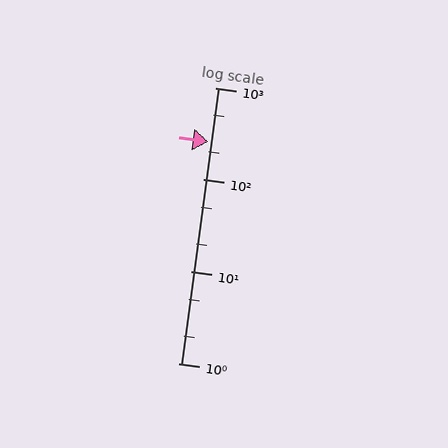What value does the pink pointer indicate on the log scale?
The pointer indicates approximately 260.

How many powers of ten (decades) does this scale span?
The scale spans 3 decades, from 1 to 1000.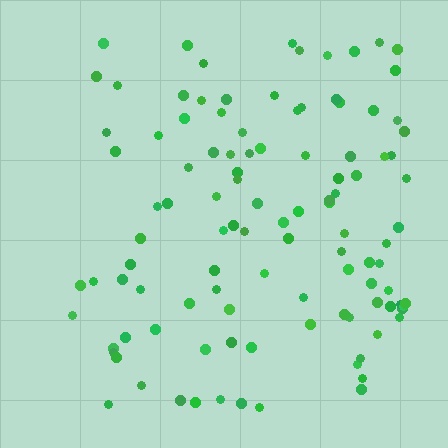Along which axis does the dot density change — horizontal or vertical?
Horizontal.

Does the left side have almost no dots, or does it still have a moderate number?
Still a moderate number, just noticeably fewer than the right.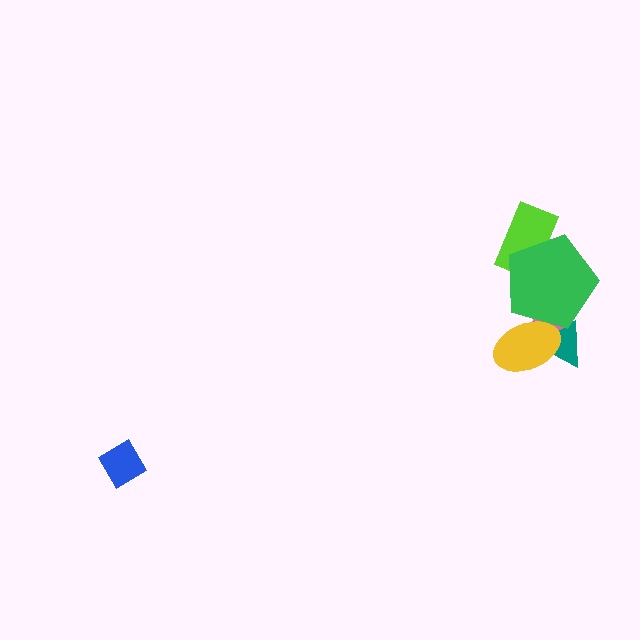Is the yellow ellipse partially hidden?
Yes, it is partially covered by another shape.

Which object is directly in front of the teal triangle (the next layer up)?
The yellow ellipse is directly in front of the teal triangle.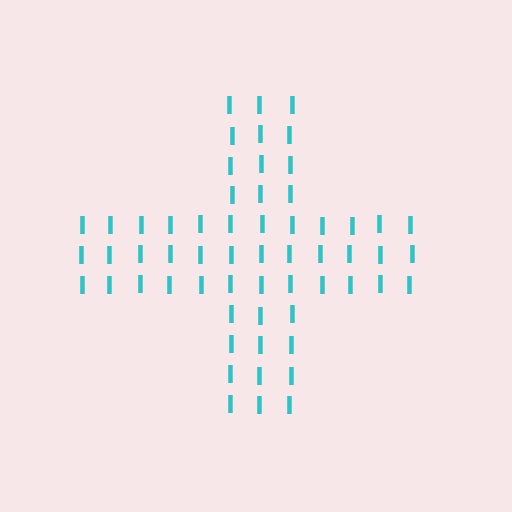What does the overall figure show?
The overall figure shows a cross.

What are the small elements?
The small elements are letter I's.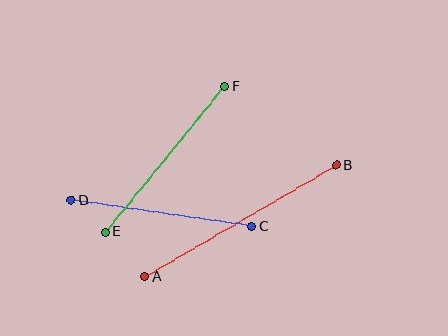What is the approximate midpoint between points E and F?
The midpoint is at approximately (165, 159) pixels.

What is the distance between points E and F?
The distance is approximately 188 pixels.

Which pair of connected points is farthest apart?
Points A and B are farthest apart.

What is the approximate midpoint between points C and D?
The midpoint is at approximately (162, 213) pixels.